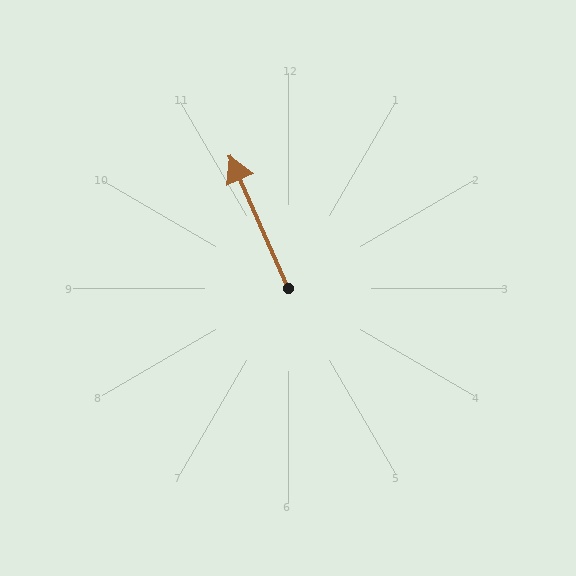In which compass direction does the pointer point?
Northwest.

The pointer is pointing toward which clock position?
Roughly 11 o'clock.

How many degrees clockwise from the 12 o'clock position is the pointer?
Approximately 336 degrees.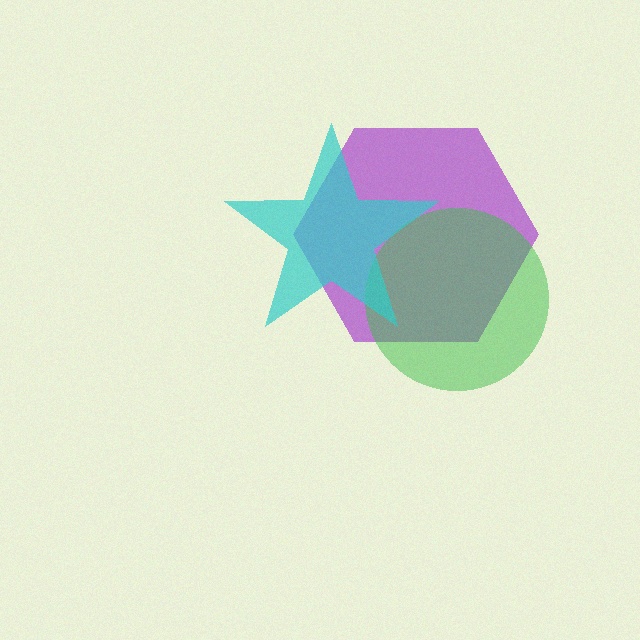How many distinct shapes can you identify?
There are 3 distinct shapes: a purple hexagon, a green circle, a cyan star.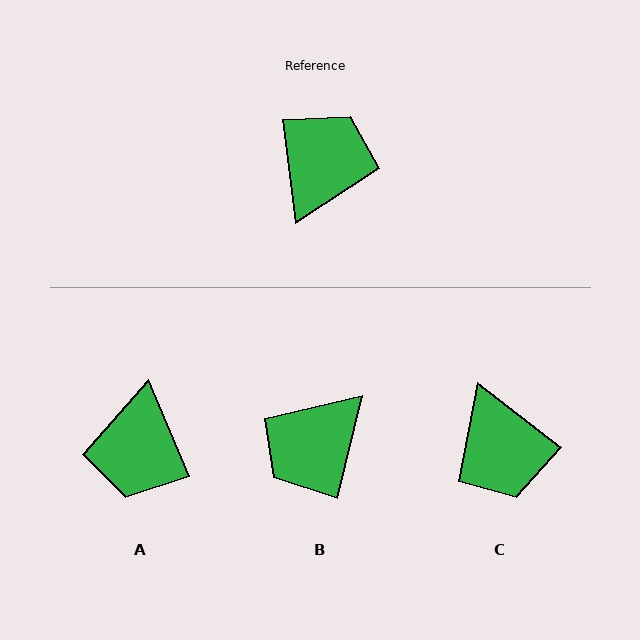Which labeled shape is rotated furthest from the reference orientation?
A, about 164 degrees away.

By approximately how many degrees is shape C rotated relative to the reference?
Approximately 135 degrees clockwise.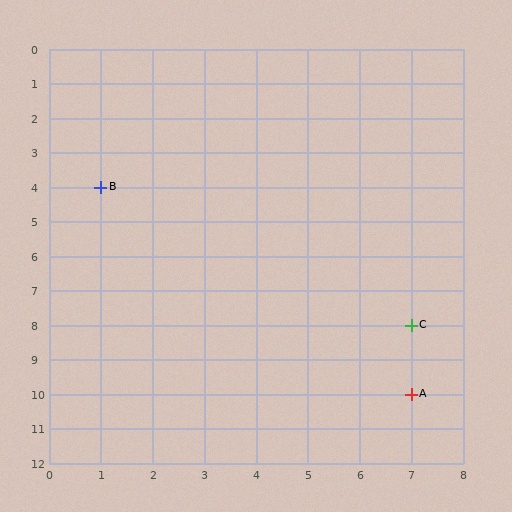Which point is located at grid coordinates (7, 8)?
Point C is at (7, 8).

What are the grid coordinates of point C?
Point C is at grid coordinates (7, 8).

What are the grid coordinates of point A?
Point A is at grid coordinates (7, 10).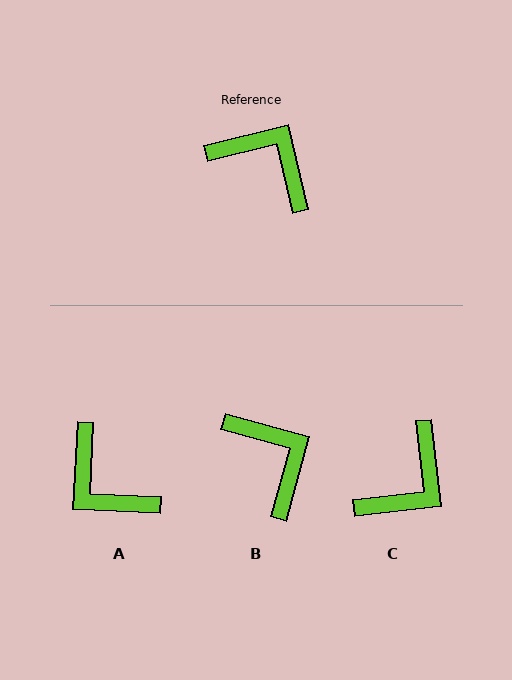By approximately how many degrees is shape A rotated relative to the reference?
Approximately 164 degrees counter-clockwise.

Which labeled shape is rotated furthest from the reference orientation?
A, about 164 degrees away.